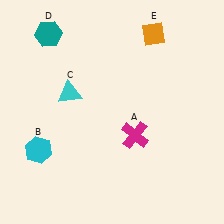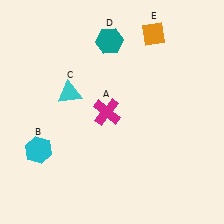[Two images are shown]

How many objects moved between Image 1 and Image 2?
2 objects moved between the two images.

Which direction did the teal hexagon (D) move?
The teal hexagon (D) moved right.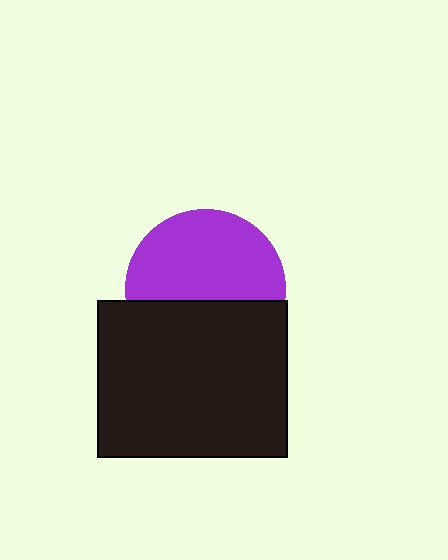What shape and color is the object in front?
The object in front is a black rectangle.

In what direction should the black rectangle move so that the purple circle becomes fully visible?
The black rectangle should move down. That is the shortest direction to clear the overlap and leave the purple circle fully visible.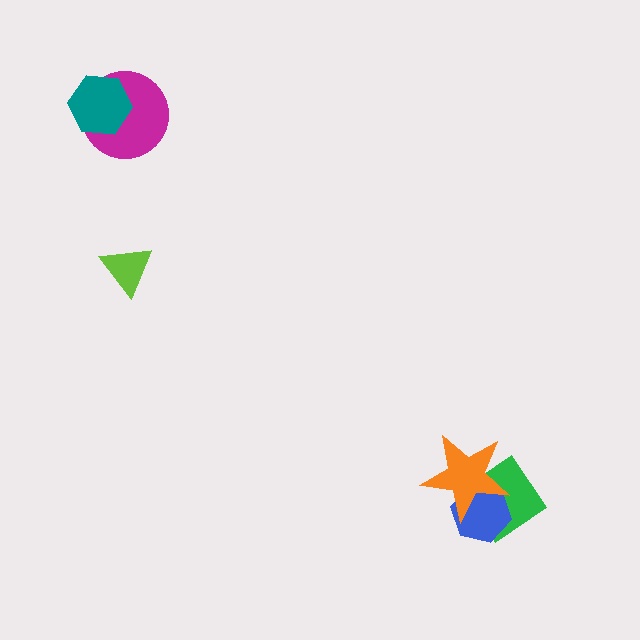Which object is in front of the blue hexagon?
The orange star is in front of the blue hexagon.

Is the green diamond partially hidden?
Yes, it is partially covered by another shape.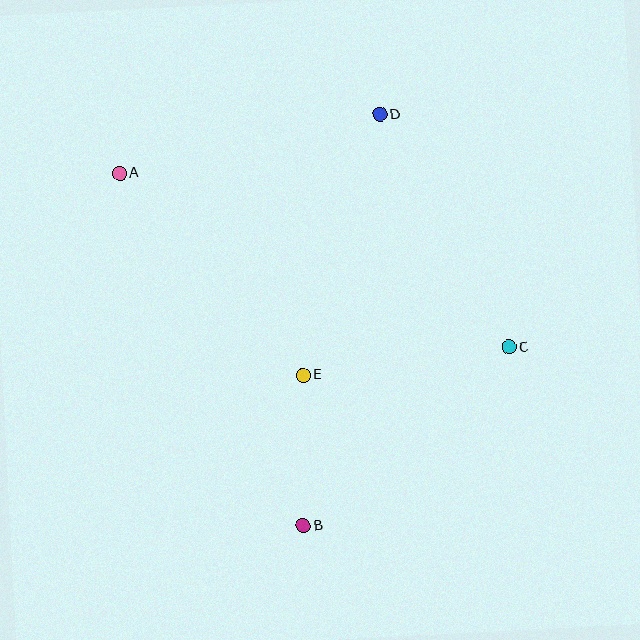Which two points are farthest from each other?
Points A and C are farthest from each other.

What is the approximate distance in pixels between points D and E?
The distance between D and E is approximately 272 pixels.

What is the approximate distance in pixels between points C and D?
The distance between C and D is approximately 266 pixels.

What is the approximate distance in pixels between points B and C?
The distance between B and C is approximately 273 pixels.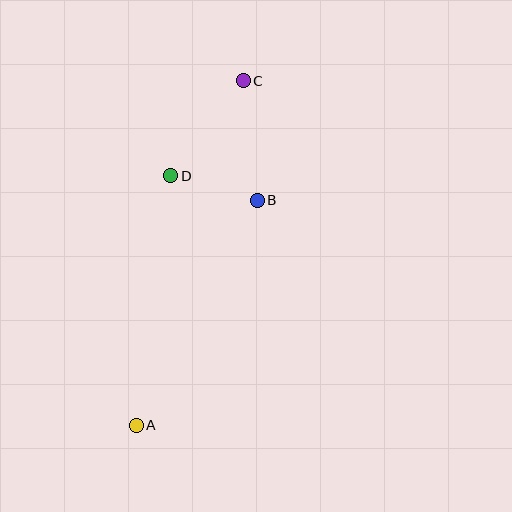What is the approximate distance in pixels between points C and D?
The distance between C and D is approximately 119 pixels.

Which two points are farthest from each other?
Points A and C are farthest from each other.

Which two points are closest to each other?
Points B and D are closest to each other.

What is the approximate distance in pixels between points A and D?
The distance between A and D is approximately 252 pixels.